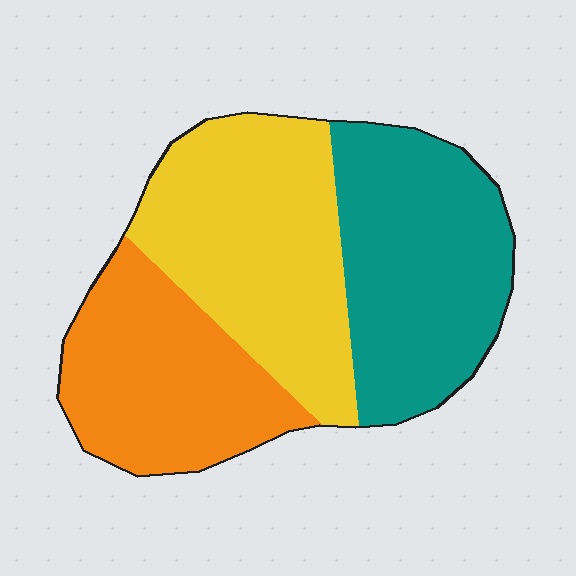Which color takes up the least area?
Orange, at roughly 30%.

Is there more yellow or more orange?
Yellow.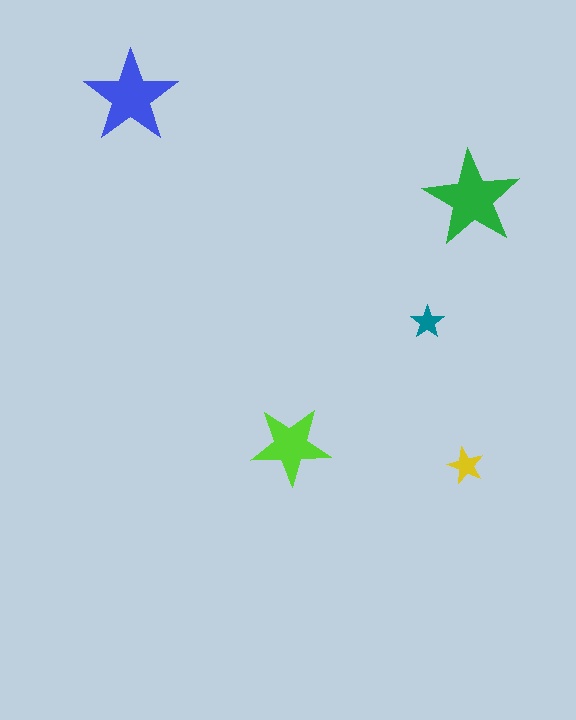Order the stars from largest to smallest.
the green one, the blue one, the lime one, the yellow one, the teal one.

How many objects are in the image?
There are 5 objects in the image.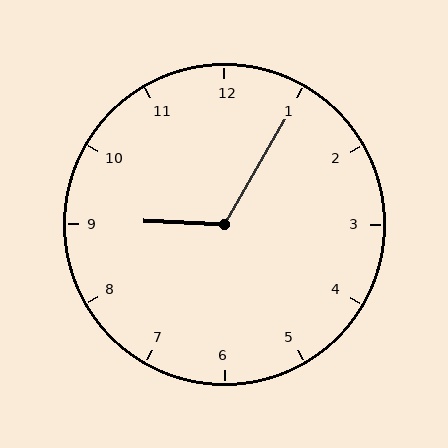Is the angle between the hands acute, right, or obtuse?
It is obtuse.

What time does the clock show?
9:05.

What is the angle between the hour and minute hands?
Approximately 118 degrees.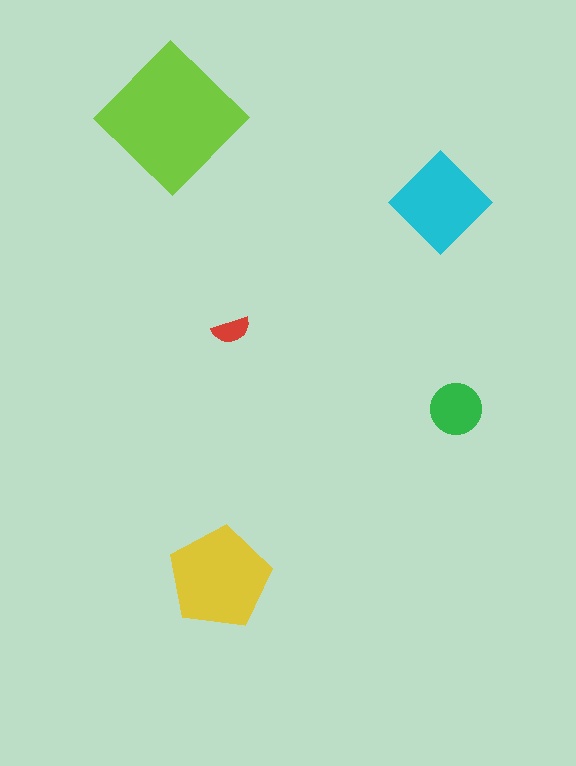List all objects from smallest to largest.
The red semicircle, the green circle, the cyan diamond, the yellow pentagon, the lime diamond.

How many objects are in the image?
There are 5 objects in the image.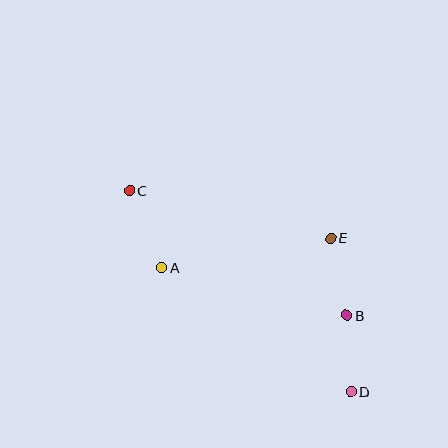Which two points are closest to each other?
Points B and D are closest to each other.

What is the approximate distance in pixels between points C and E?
The distance between C and E is approximately 207 pixels.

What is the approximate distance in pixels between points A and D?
The distance between A and D is approximately 226 pixels.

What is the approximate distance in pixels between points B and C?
The distance between B and C is approximately 251 pixels.